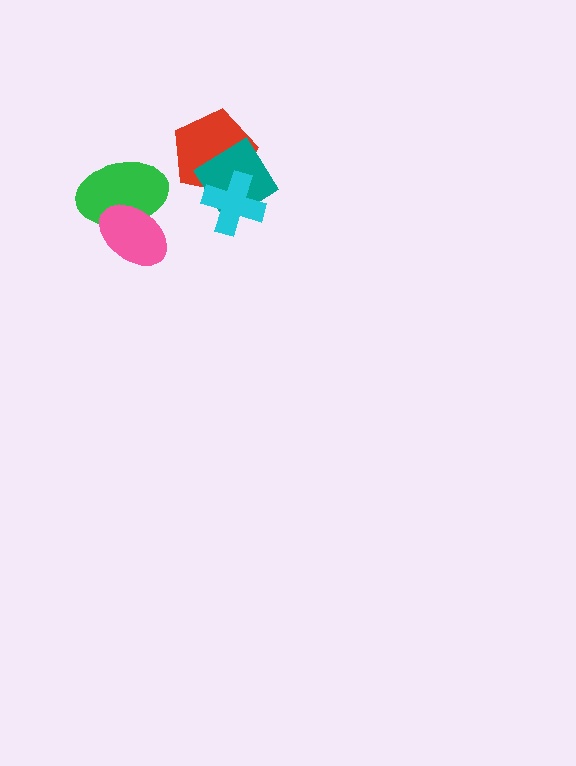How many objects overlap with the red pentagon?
2 objects overlap with the red pentagon.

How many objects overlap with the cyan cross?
2 objects overlap with the cyan cross.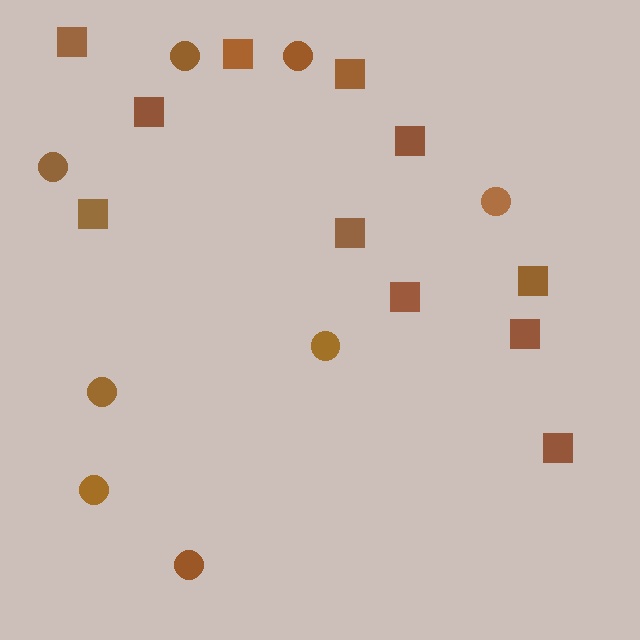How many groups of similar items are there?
There are 2 groups: one group of squares (11) and one group of circles (8).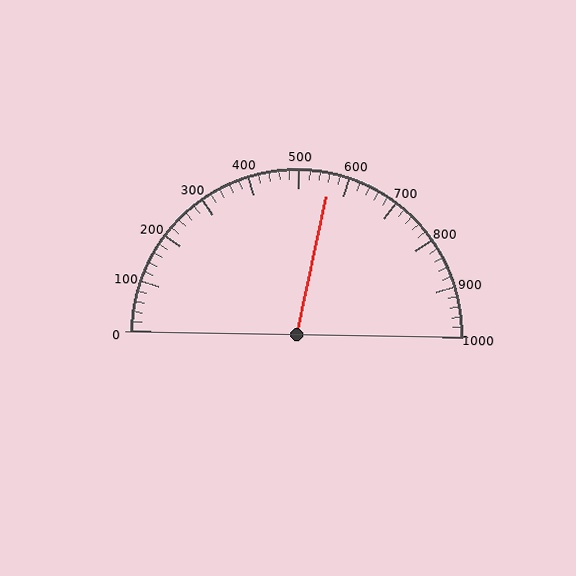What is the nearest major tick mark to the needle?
The nearest major tick mark is 600.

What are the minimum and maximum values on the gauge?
The gauge ranges from 0 to 1000.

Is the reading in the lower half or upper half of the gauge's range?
The reading is in the upper half of the range (0 to 1000).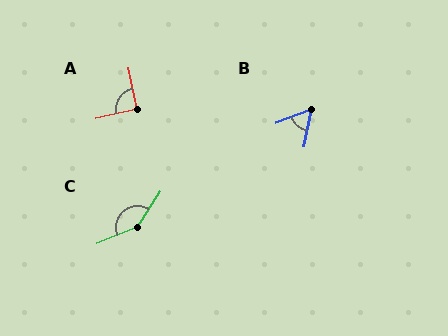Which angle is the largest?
C, at approximately 144 degrees.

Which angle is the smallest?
B, at approximately 57 degrees.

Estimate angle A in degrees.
Approximately 91 degrees.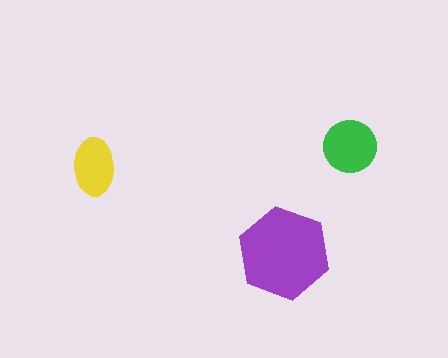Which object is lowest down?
The purple hexagon is bottommost.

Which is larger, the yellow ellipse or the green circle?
The green circle.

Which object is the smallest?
The yellow ellipse.